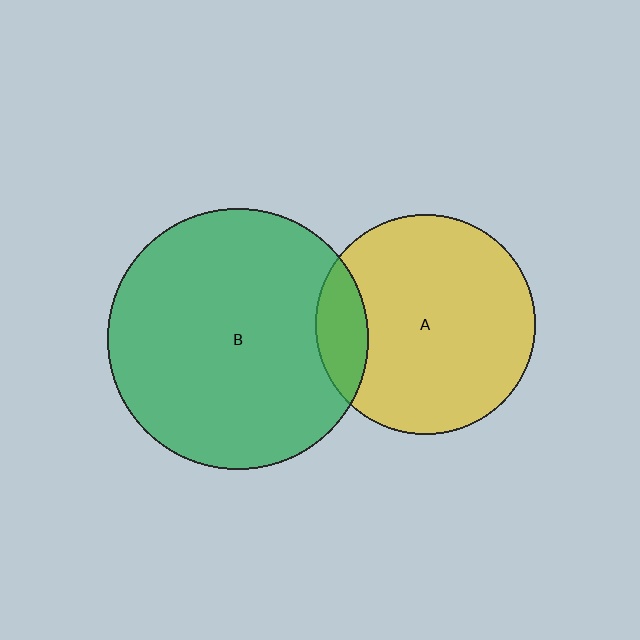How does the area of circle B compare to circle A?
Approximately 1.4 times.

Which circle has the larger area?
Circle B (green).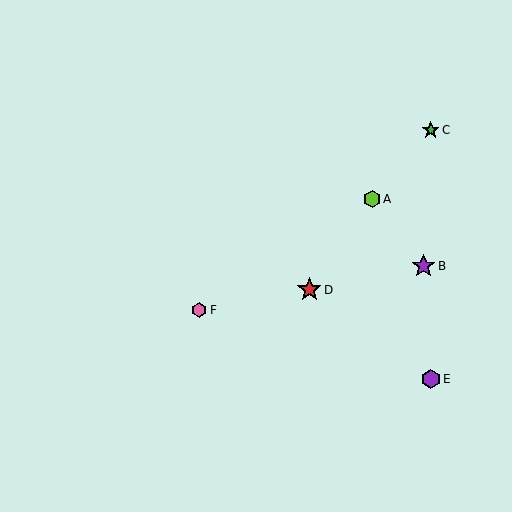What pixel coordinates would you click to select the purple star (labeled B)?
Click at (423, 266) to select the purple star B.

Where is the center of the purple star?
The center of the purple star is at (423, 266).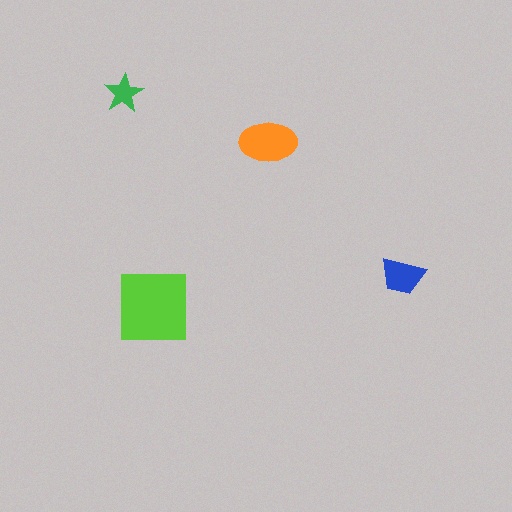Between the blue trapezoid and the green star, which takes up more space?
The blue trapezoid.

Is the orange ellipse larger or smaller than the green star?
Larger.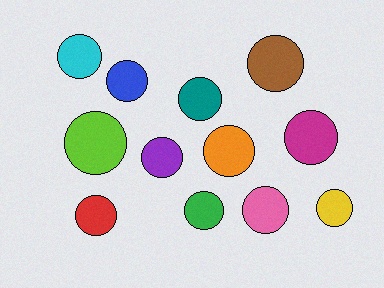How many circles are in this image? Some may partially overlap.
There are 12 circles.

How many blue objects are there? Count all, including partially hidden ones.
There is 1 blue object.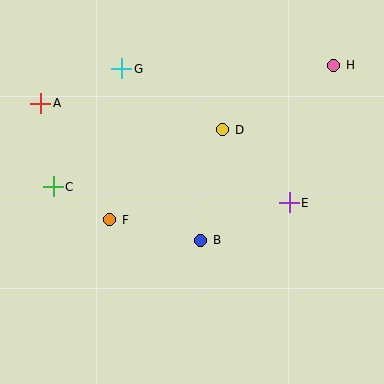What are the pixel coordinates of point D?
Point D is at (223, 130).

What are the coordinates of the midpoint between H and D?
The midpoint between H and D is at (278, 98).